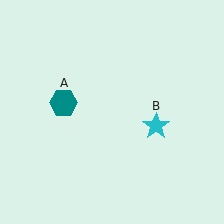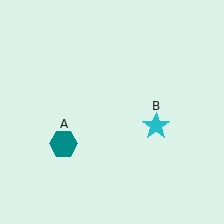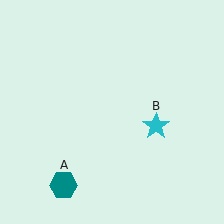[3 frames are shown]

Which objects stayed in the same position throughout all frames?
Cyan star (object B) remained stationary.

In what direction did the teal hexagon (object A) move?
The teal hexagon (object A) moved down.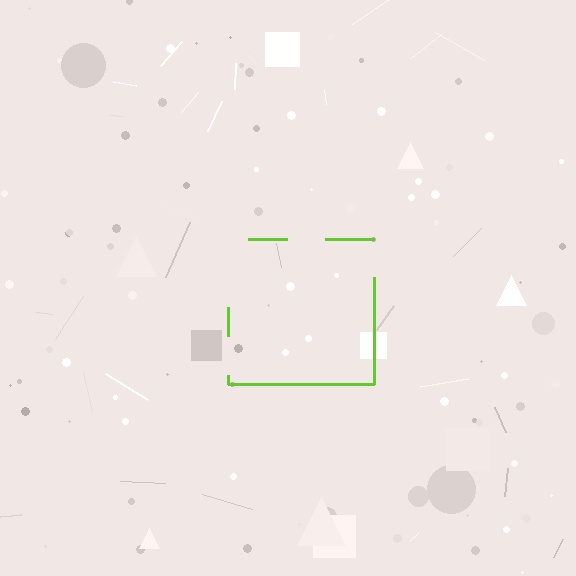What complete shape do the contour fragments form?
The contour fragments form a square.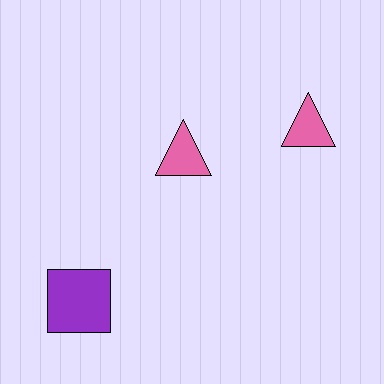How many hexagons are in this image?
There are no hexagons.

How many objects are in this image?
There are 3 objects.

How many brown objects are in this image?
There are no brown objects.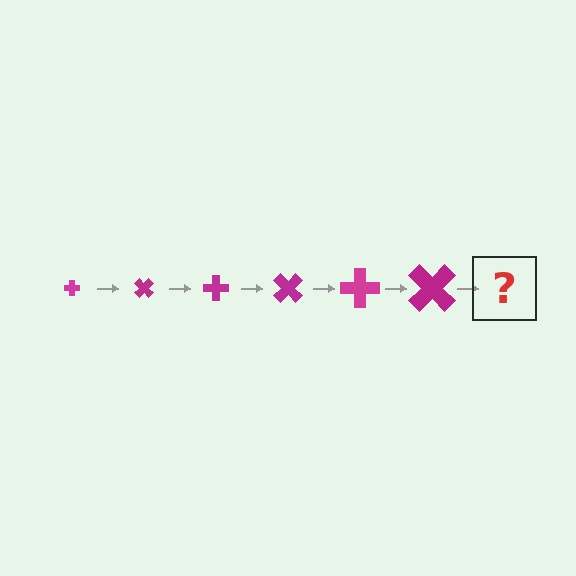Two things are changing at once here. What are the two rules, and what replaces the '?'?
The two rules are that the cross grows larger each step and it rotates 45 degrees each step. The '?' should be a cross, larger than the previous one and rotated 270 degrees from the start.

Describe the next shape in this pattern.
It should be a cross, larger than the previous one and rotated 270 degrees from the start.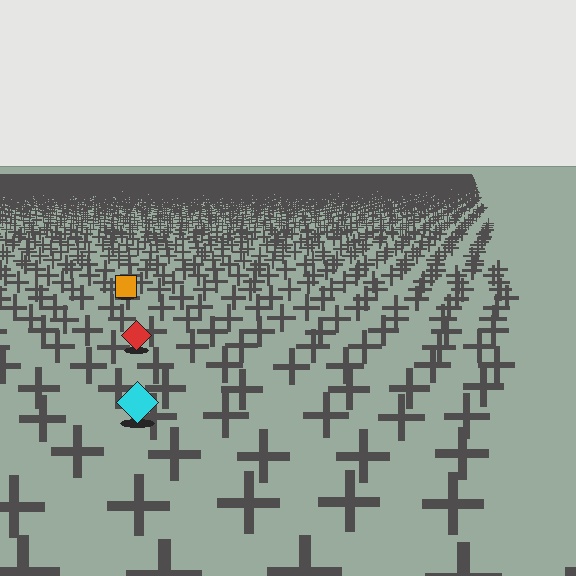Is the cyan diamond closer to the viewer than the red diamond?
Yes. The cyan diamond is closer — you can tell from the texture gradient: the ground texture is coarser near it.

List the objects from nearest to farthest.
From nearest to farthest: the cyan diamond, the red diamond, the orange square.